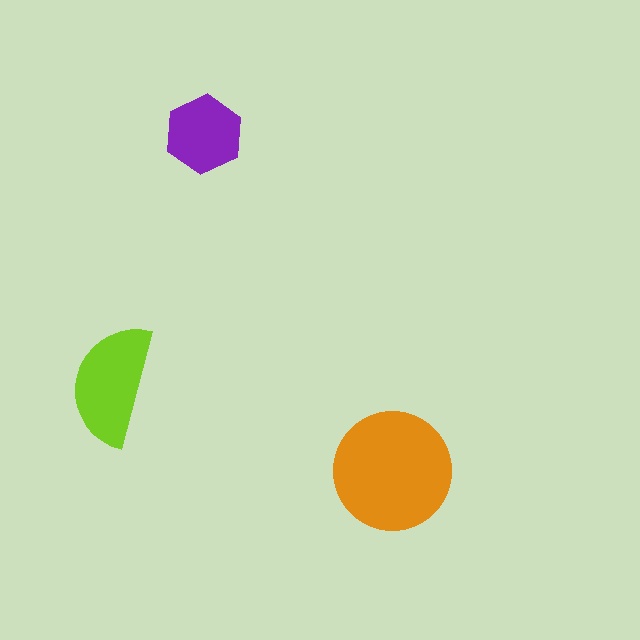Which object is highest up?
The purple hexagon is topmost.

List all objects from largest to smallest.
The orange circle, the lime semicircle, the purple hexagon.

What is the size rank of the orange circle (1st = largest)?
1st.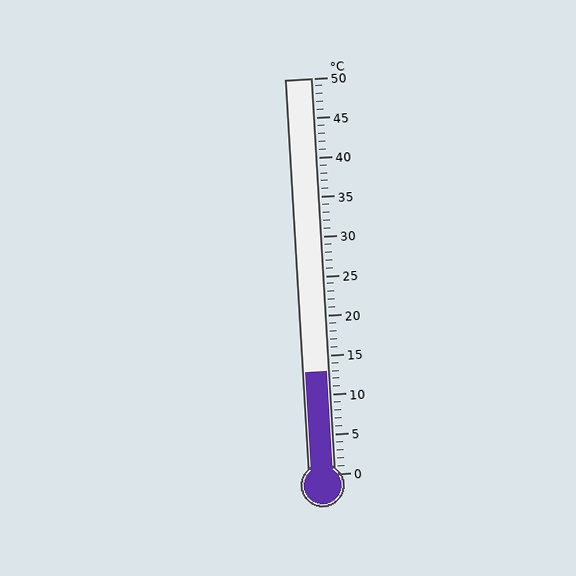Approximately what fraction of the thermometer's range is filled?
The thermometer is filled to approximately 25% of its range.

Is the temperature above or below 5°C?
The temperature is above 5°C.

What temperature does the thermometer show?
The thermometer shows approximately 13°C.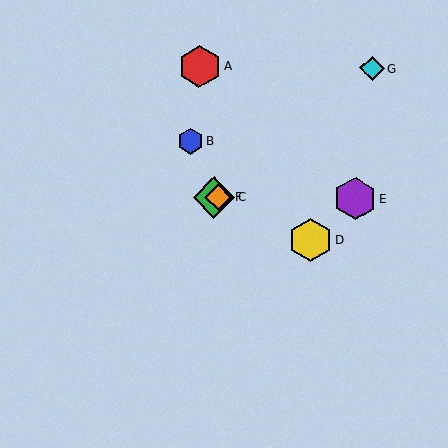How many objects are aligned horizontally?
3 objects (C, E, F) are aligned horizontally.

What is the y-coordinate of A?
Object A is at y≈66.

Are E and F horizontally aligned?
Yes, both are at y≈199.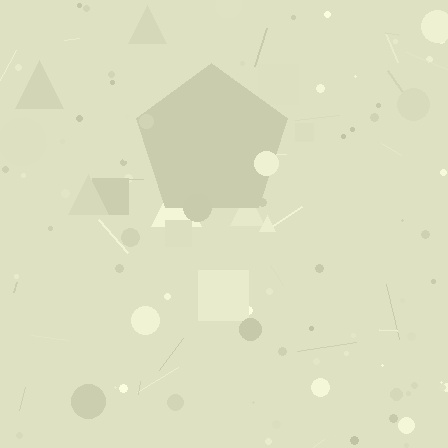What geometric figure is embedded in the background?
A pentagon is embedded in the background.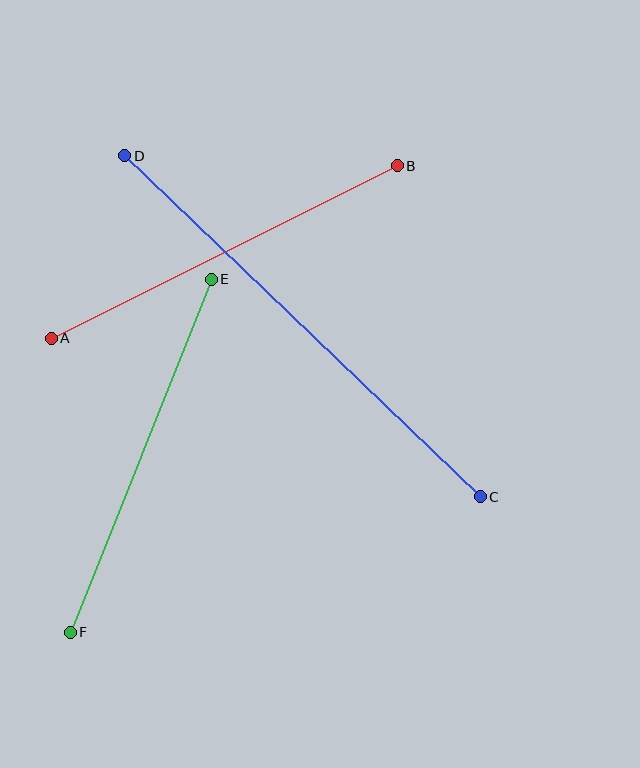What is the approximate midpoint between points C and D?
The midpoint is at approximately (303, 326) pixels.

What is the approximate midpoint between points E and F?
The midpoint is at approximately (141, 456) pixels.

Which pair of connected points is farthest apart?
Points C and D are farthest apart.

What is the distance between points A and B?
The distance is approximately 387 pixels.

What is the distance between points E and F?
The distance is approximately 380 pixels.